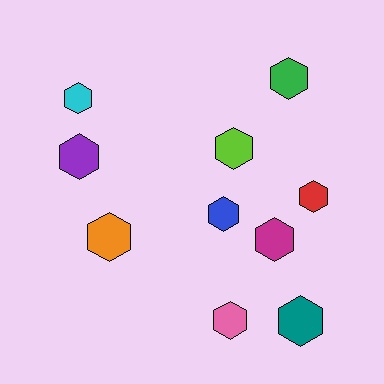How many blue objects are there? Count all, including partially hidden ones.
There is 1 blue object.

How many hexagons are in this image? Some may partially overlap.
There are 10 hexagons.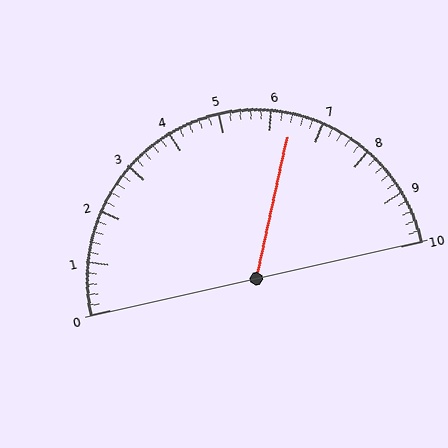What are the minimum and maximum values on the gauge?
The gauge ranges from 0 to 10.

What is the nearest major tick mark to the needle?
The nearest major tick mark is 6.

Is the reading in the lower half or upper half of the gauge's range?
The reading is in the upper half of the range (0 to 10).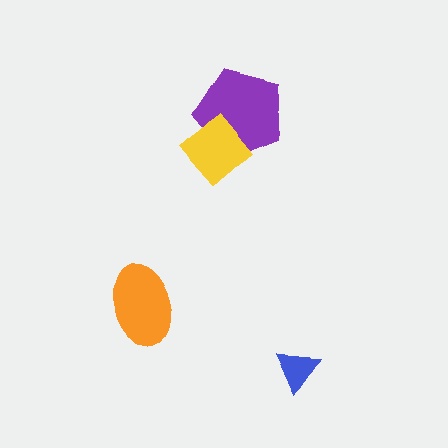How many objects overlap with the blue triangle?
0 objects overlap with the blue triangle.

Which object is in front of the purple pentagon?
The yellow diamond is in front of the purple pentagon.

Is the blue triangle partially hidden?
No, no other shape covers it.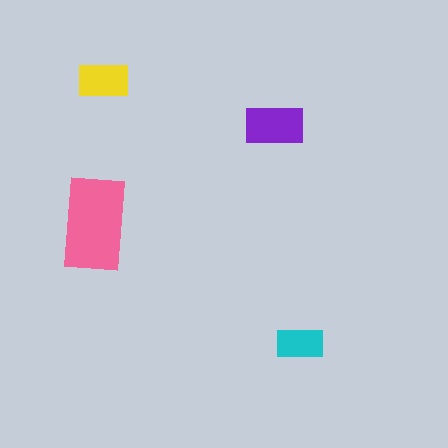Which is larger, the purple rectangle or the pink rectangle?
The pink one.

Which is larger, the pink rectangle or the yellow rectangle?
The pink one.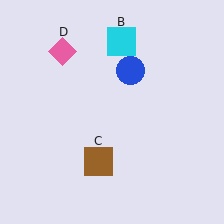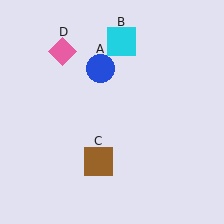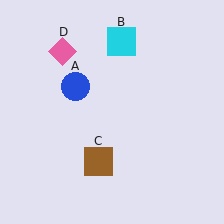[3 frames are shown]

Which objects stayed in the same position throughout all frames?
Cyan square (object B) and brown square (object C) and pink diamond (object D) remained stationary.